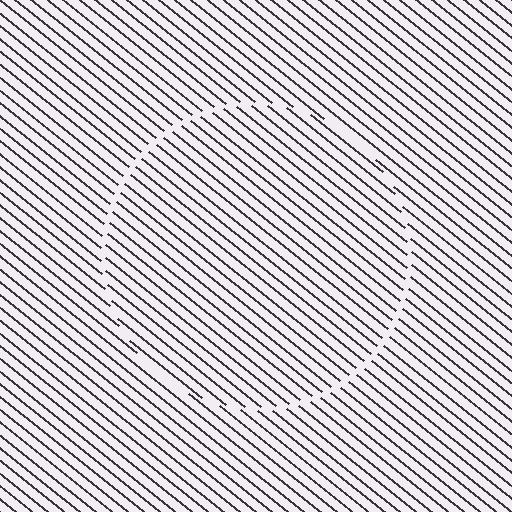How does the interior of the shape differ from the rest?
The interior of the shape contains the same grating, shifted by half a period — the contour is defined by the phase discontinuity where line-ends from the inner and outer gratings abut.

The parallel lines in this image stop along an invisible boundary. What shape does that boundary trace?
An illusory circle. The interior of the shape contains the same grating, shifted by half a period — the contour is defined by the phase discontinuity where line-ends from the inner and outer gratings abut.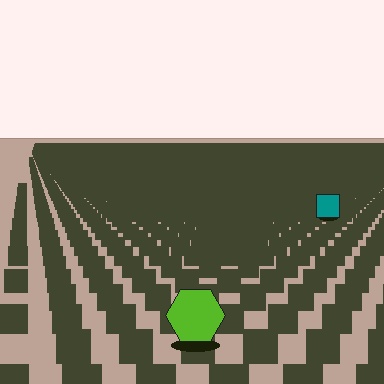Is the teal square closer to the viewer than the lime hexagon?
No. The lime hexagon is closer — you can tell from the texture gradient: the ground texture is coarser near it.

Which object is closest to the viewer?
The lime hexagon is closest. The texture marks near it are larger and more spread out.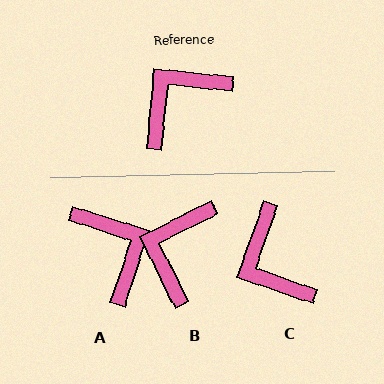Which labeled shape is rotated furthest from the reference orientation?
A, about 102 degrees away.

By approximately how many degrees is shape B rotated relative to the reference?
Approximately 32 degrees counter-clockwise.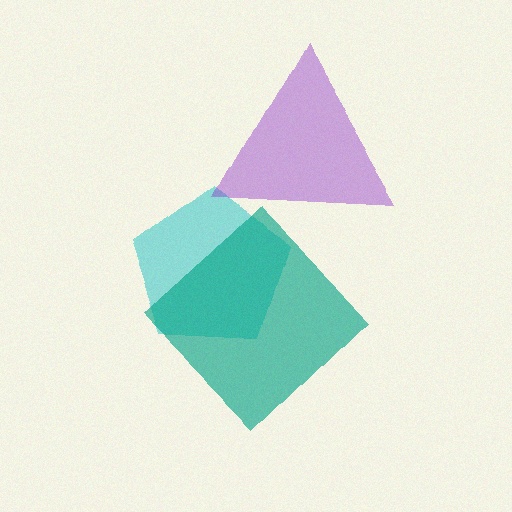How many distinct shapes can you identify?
There are 3 distinct shapes: a cyan pentagon, a purple triangle, a teal diamond.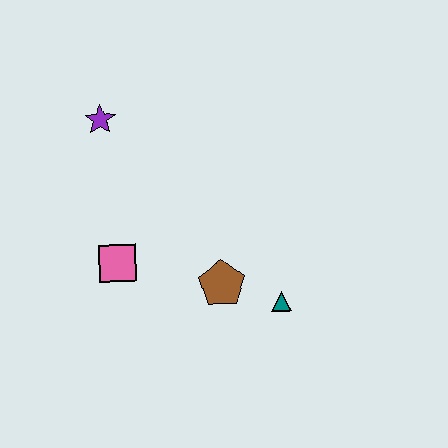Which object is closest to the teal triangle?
The brown pentagon is closest to the teal triangle.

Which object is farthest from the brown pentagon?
The purple star is farthest from the brown pentagon.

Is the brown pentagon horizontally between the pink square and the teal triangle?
Yes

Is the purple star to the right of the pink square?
No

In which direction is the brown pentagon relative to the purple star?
The brown pentagon is below the purple star.